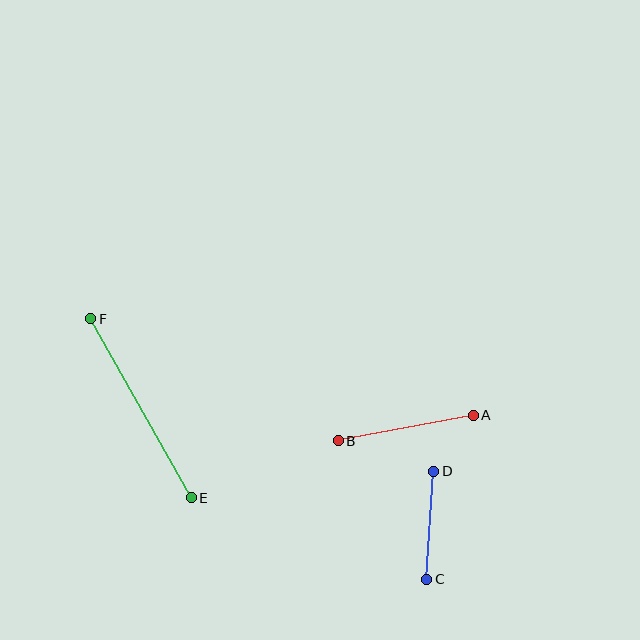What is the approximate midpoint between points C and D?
The midpoint is at approximately (430, 525) pixels.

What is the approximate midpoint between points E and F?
The midpoint is at approximately (141, 408) pixels.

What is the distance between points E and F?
The distance is approximately 205 pixels.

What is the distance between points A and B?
The distance is approximately 137 pixels.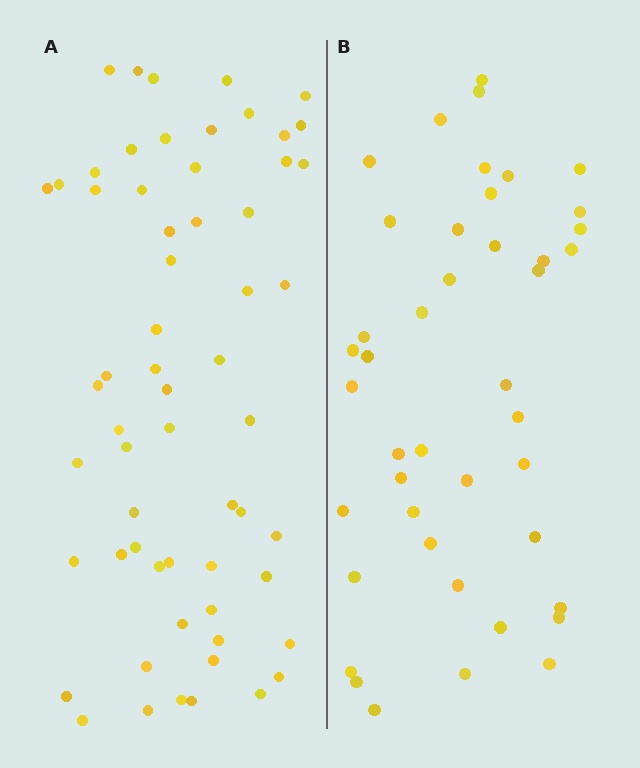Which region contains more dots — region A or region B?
Region A (the left region) has more dots.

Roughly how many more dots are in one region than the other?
Region A has approximately 15 more dots than region B.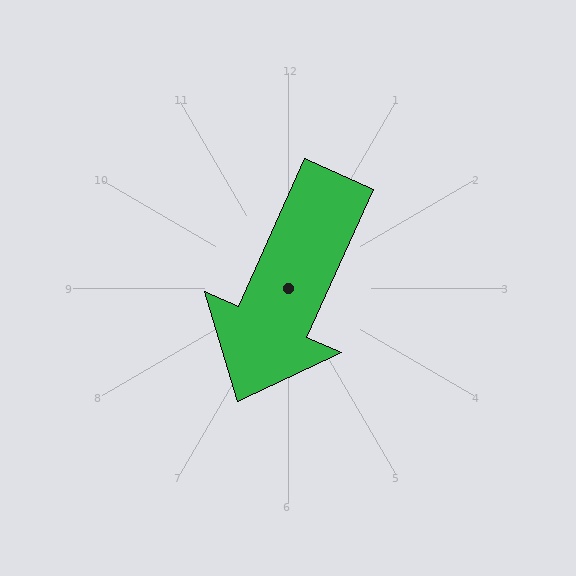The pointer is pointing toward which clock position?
Roughly 7 o'clock.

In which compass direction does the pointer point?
Southwest.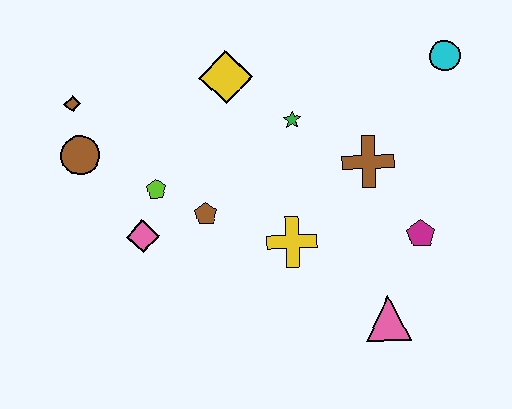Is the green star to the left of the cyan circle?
Yes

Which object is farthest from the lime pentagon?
The cyan circle is farthest from the lime pentagon.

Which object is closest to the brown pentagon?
The lime pentagon is closest to the brown pentagon.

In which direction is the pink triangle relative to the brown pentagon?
The pink triangle is to the right of the brown pentagon.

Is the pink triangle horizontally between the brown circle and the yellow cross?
No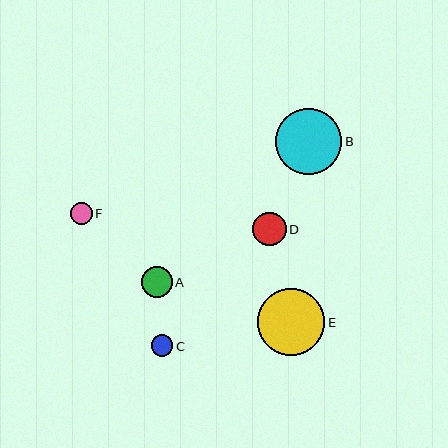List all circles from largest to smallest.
From largest to smallest: E, B, D, A, F, C.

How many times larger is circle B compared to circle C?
Circle B is approximately 3.1 times the size of circle C.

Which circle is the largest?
Circle E is the largest with a size of approximately 67 pixels.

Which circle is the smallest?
Circle C is the smallest with a size of approximately 21 pixels.